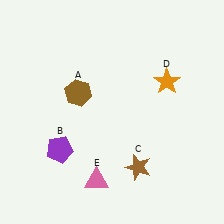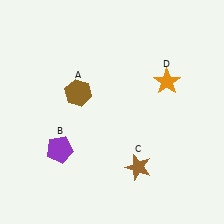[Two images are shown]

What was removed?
The pink triangle (E) was removed in Image 2.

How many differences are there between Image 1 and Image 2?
There is 1 difference between the two images.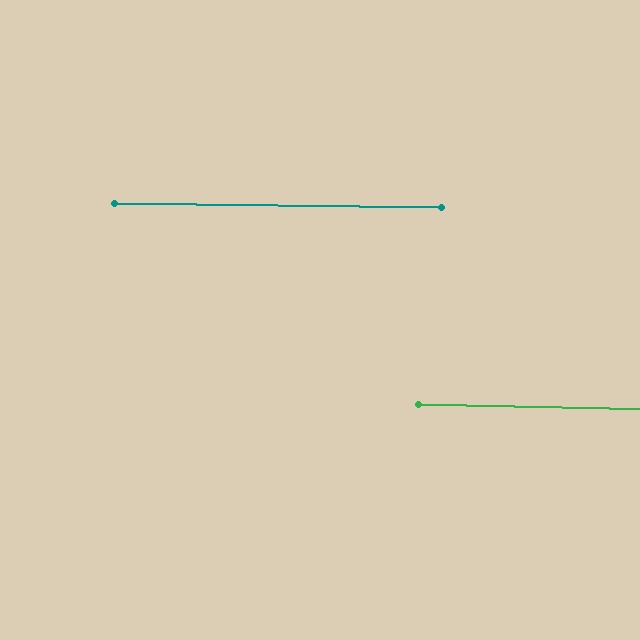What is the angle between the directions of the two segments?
Approximately 0 degrees.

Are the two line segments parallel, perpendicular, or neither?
Parallel — their directions differ by only 0.4°.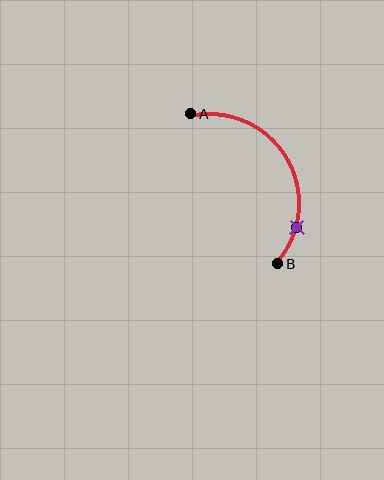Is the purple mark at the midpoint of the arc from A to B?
No. The purple mark lies on the arc but is closer to endpoint B. The arc midpoint would be at the point on the curve equidistant along the arc from both A and B.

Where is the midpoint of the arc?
The arc midpoint is the point on the curve farthest from the straight line joining A and B. It sits to the right of that line.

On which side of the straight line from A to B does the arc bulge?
The arc bulges to the right of the straight line connecting A and B.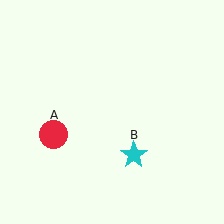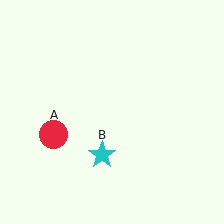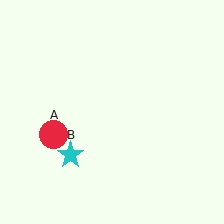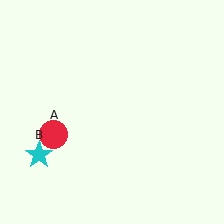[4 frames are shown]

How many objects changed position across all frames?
1 object changed position: cyan star (object B).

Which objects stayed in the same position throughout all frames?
Red circle (object A) remained stationary.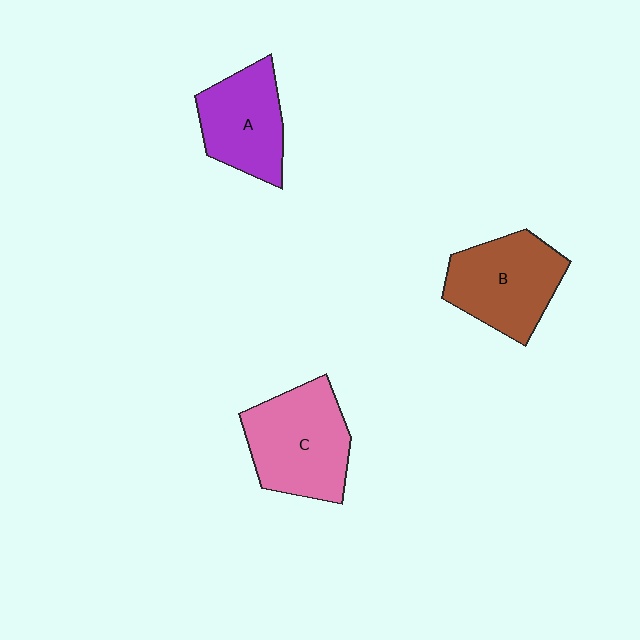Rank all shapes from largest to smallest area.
From largest to smallest: C (pink), B (brown), A (purple).